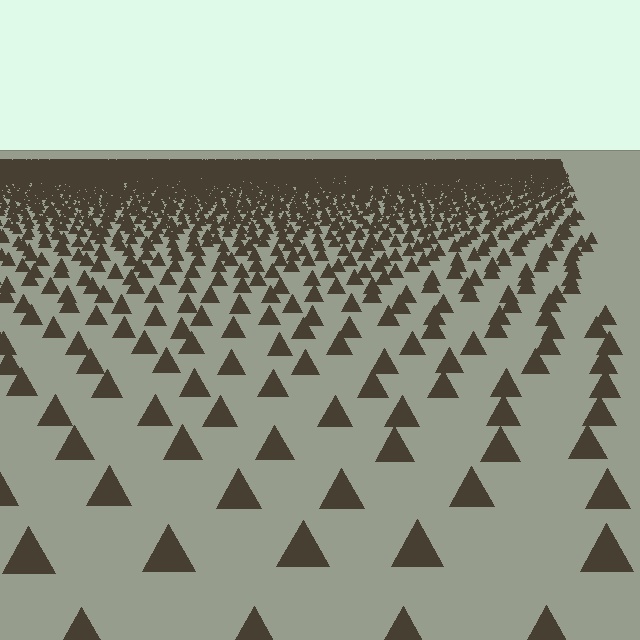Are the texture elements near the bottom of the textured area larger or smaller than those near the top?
Larger. Near the bottom, elements are closer to the viewer and appear at a bigger on-screen size.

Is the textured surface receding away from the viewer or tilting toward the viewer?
The surface is receding away from the viewer. Texture elements get smaller and denser toward the top.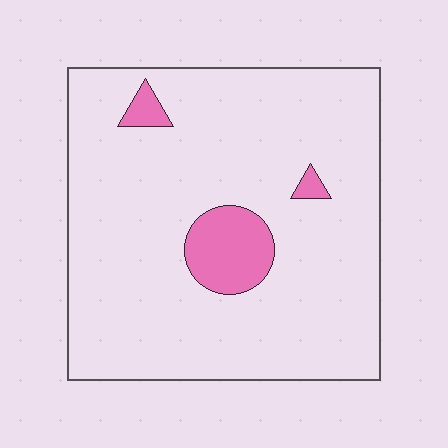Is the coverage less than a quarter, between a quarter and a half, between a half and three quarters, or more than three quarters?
Less than a quarter.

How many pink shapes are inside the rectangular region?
3.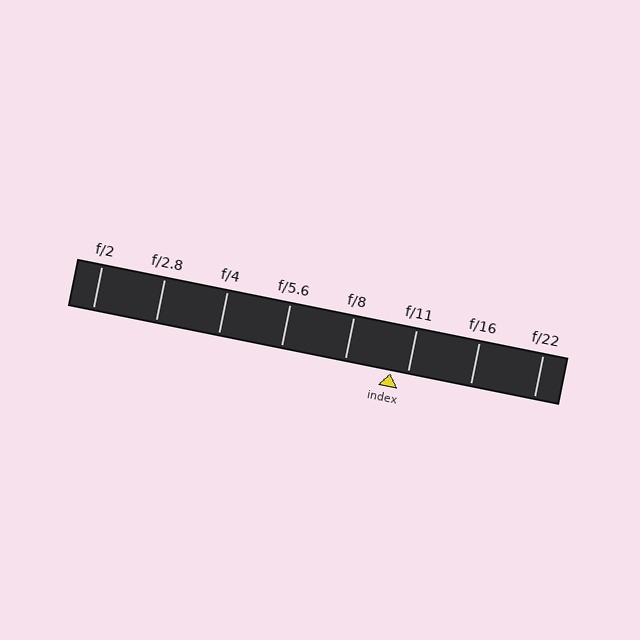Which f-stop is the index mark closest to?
The index mark is closest to f/11.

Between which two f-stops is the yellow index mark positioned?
The index mark is between f/8 and f/11.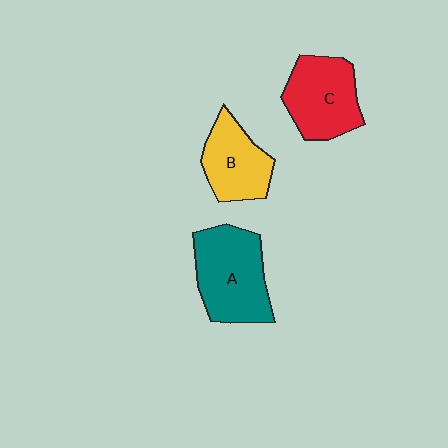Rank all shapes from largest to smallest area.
From largest to smallest: A (teal), C (red), B (yellow).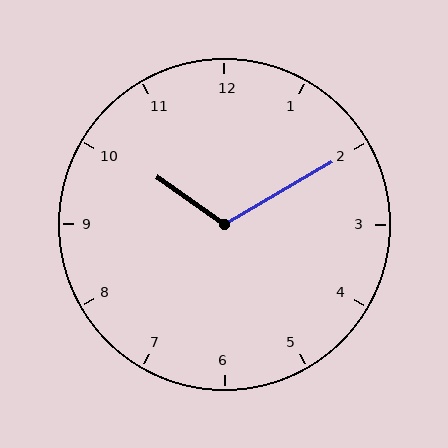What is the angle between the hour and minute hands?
Approximately 115 degrees.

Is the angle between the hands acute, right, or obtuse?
It is obtuse.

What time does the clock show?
10:10.